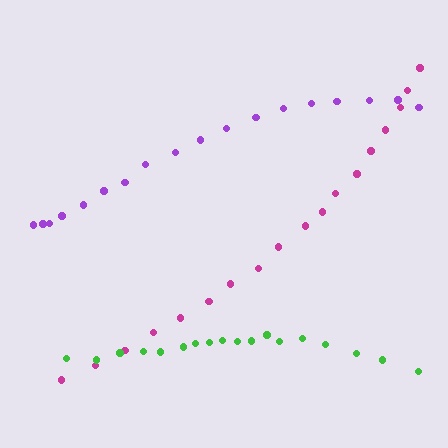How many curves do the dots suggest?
There are 3 distinct paths.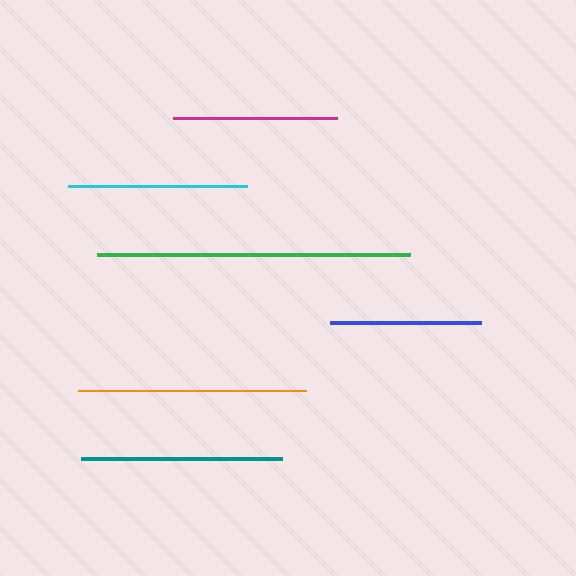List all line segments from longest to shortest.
From longest to shortest: green, orange, teal, cyan, magenta, blue.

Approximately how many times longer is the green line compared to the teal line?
The green line is approximately 1.6 times the length of the teal line.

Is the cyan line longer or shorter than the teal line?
The teal line is longer than the cyan line.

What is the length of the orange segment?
The orange segment is approximately 228 pixels long.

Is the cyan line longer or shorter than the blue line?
The cyan line is longer than the blue line.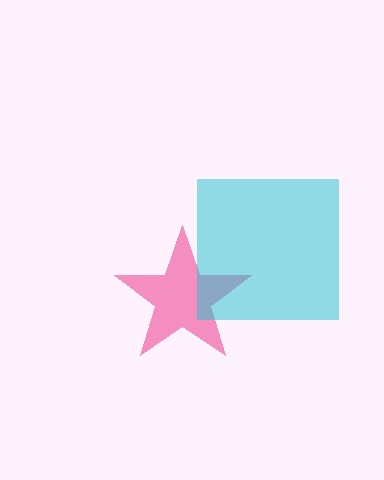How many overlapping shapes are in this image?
There are 2 overlapping shapes in the image.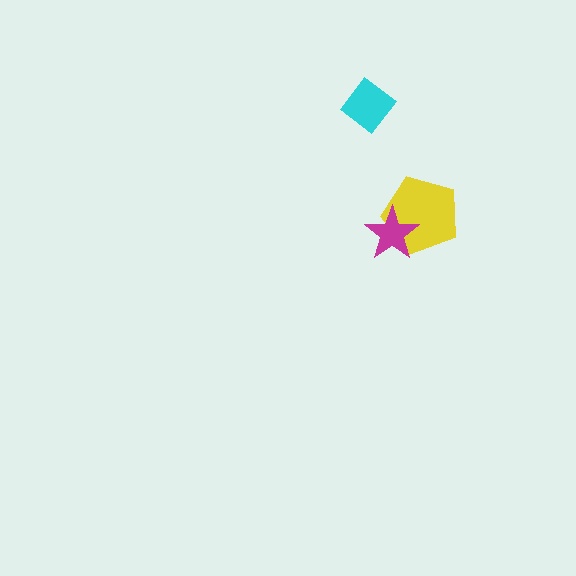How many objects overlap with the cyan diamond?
0 objects overlap with the cyan diamond.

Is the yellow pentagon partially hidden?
Yes, it is partially covered by another shape.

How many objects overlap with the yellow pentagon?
1 object overlaps with the yellow pentagon.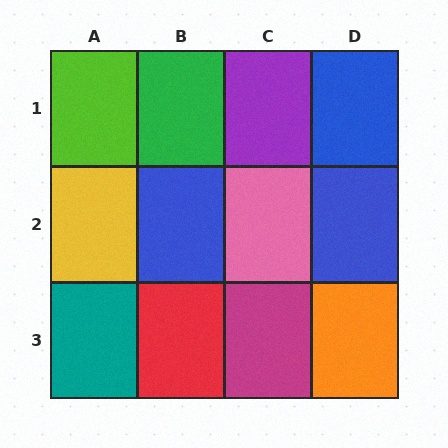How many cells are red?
1 cell is red.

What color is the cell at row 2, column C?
Pink.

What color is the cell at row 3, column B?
Red.